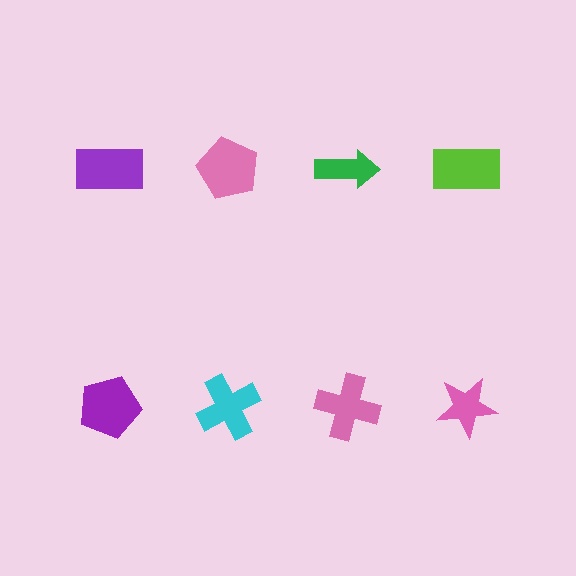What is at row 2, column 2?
A cyan cross.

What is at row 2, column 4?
A pink star.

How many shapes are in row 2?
4 shapes.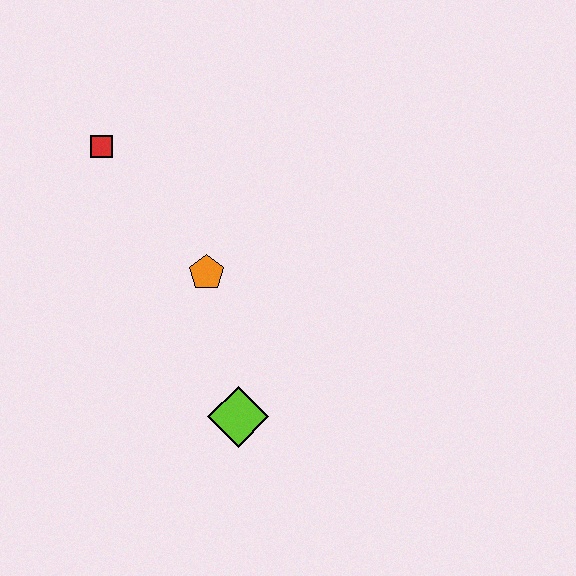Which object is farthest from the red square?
The lime diamond is farthest from the red square.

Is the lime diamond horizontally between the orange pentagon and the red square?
No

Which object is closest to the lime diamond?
The orange pentagon is closest to the lime diamond.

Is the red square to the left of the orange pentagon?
Yes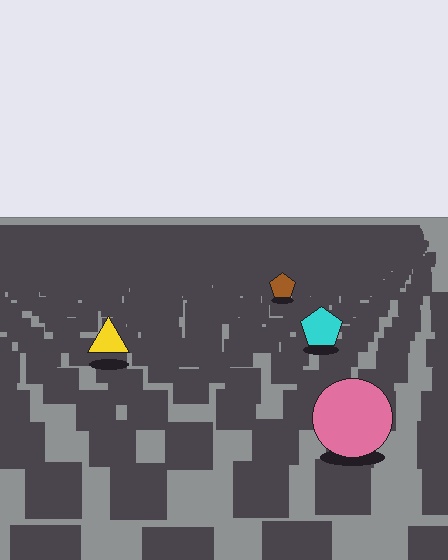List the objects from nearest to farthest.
From nearest to farthest: the pink circle, the yellow triangle, the cyan pentagon, the brown pentagon.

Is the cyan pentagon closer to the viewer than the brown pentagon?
Yes. The cyan pentagon is closer — you can tell from the texture gradient: the ground texture is coarser near it.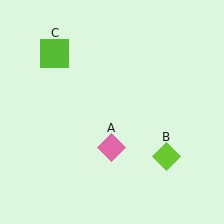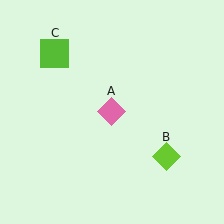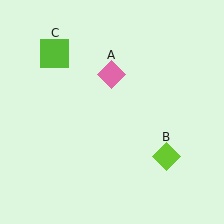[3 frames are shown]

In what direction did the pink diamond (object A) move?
The pink diamond (object A) moved up.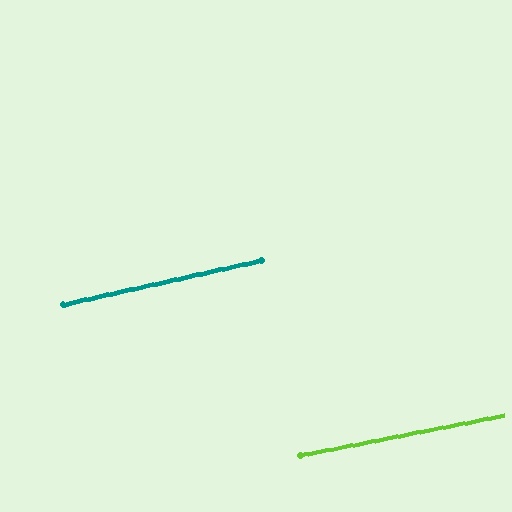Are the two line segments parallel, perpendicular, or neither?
Parallel — their directions differ by only 1.5°.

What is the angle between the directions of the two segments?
Approximately 1 degree.